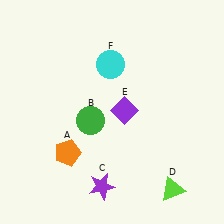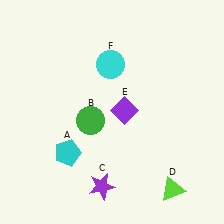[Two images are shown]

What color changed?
The pentagon (A) changed from orange in Image 1 to cyan in Image 2.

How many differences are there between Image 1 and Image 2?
There is 1 difference between the two images.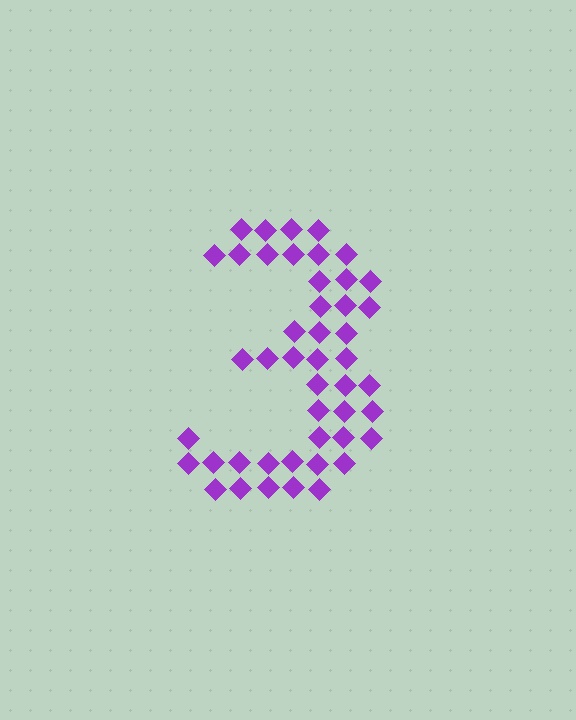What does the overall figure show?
The overall figure shows the digit 3.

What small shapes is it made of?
It is made of small diamonds.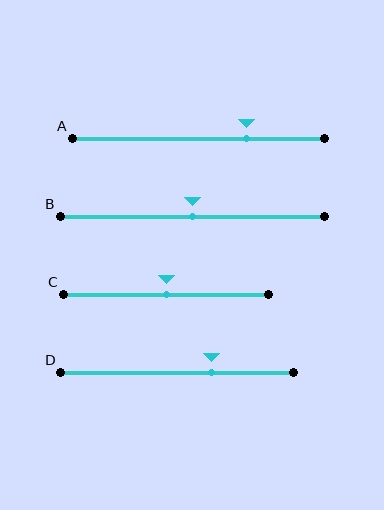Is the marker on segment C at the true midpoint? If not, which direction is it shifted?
Yes, the marker on segment C is at the true midpoint.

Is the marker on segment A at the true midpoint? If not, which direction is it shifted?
No, the marker on segment A is shifted to the right by about 19% of the segment length.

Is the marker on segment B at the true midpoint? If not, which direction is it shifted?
Yes, the marker on segment B is at the true midpoint.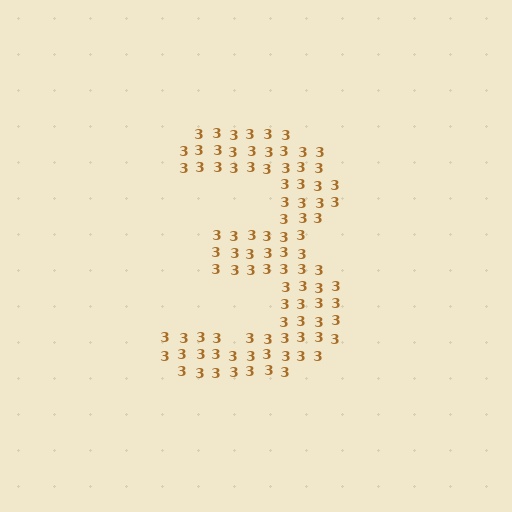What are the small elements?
The small elements are digit 3's.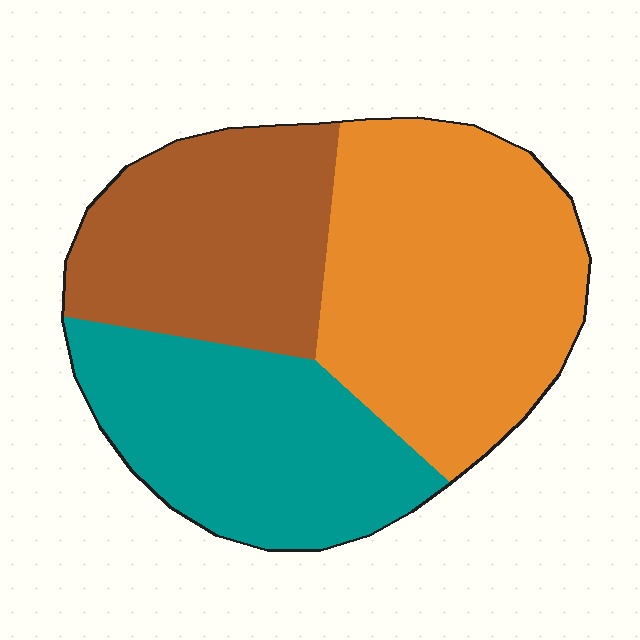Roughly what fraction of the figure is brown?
Brown covers 28% of the figure.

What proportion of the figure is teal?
Teal takes up about one third (1/3) of the figure.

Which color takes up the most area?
Orange, at roughly 40%.